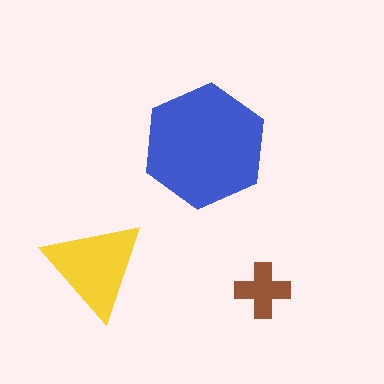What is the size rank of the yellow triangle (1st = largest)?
2nd.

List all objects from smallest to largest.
The brown cross, the yellow triangle, the blue hexagon.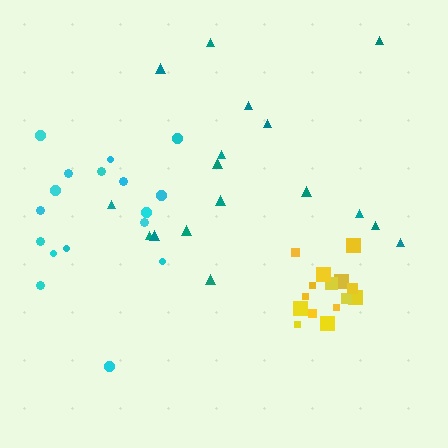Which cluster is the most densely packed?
Yellow.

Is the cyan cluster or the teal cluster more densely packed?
Cyan.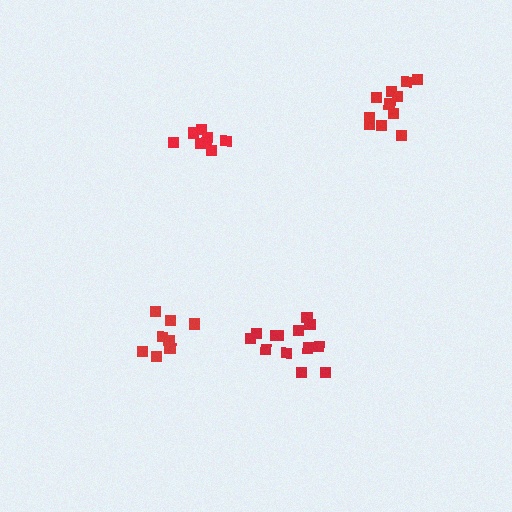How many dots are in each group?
Group 1: 8 dots, Group 2: 8 dots, Group 3: 13 dots, Group 4: 13 dots (42 total).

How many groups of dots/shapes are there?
There are 4 groups.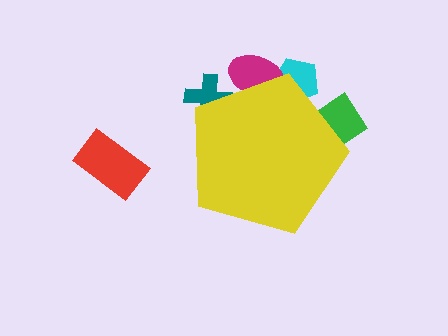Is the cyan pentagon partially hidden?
Yes, the cyan pentagon is partially hidden behind the yellow pentagon.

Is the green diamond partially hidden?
Yes, the green diamond is partially hidden behind the yellow pentagon.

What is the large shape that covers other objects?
A yellow pentagon.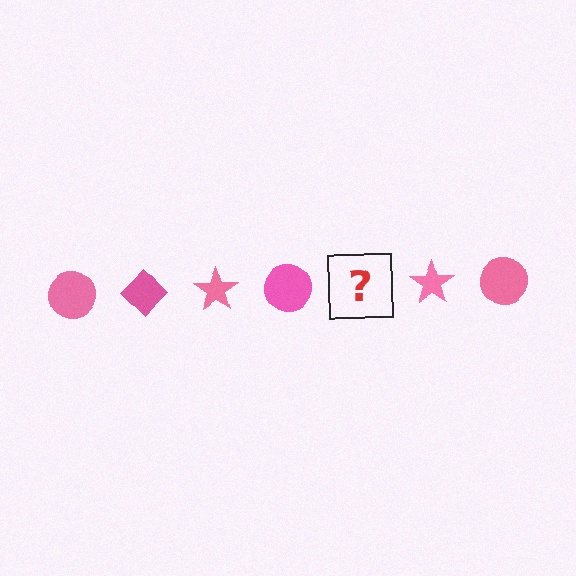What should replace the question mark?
The question mark should be replaced with a pink diamond.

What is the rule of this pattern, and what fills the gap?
The rule is that the pattern cycles through circle, diamond, star shapes in pink. The gap should be filled with a pink diamond.